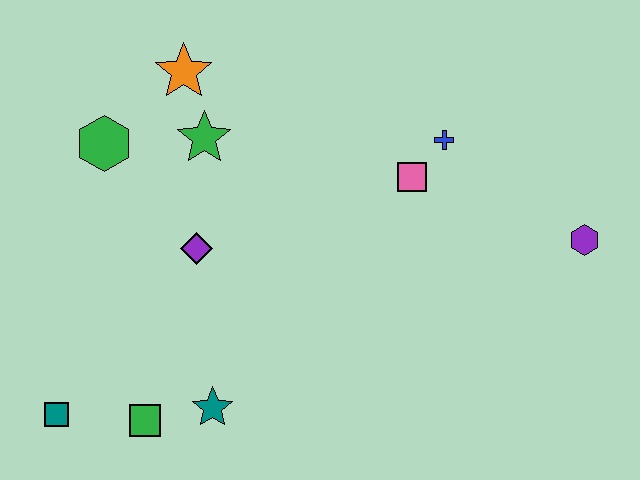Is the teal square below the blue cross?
Yes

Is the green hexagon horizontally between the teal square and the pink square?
Yes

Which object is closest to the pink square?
The blue cross is closest to the pink square.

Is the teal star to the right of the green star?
Yes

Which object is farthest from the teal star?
The purple hexagon is farthest from the teal star.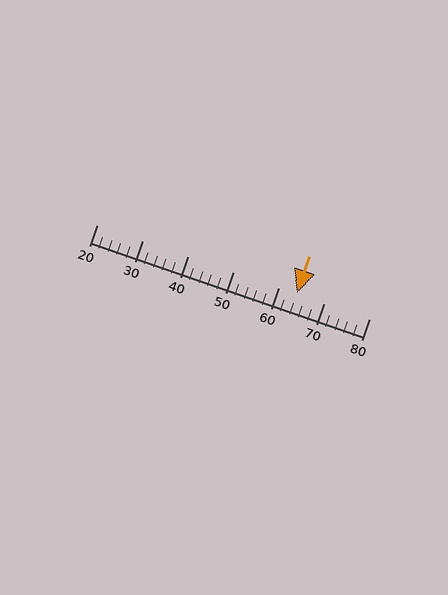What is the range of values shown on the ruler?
The ruler shows values from 20 to 80.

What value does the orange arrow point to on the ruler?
The orange arrow points to approximately 64.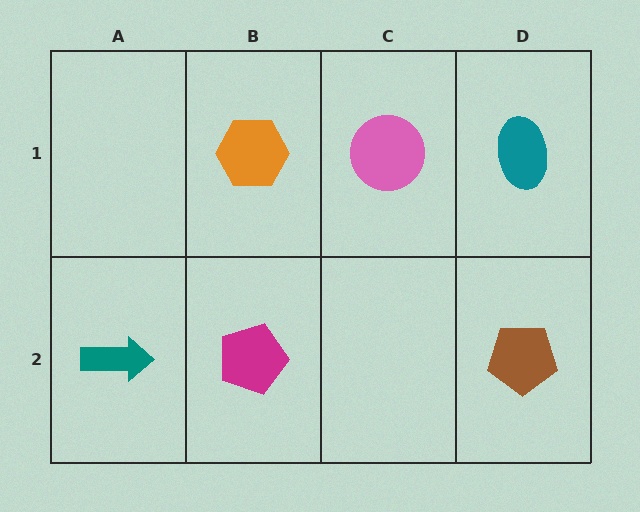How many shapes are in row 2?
3 shapes.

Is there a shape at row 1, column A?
No, that cell is empty.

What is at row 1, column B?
An orange hexagon.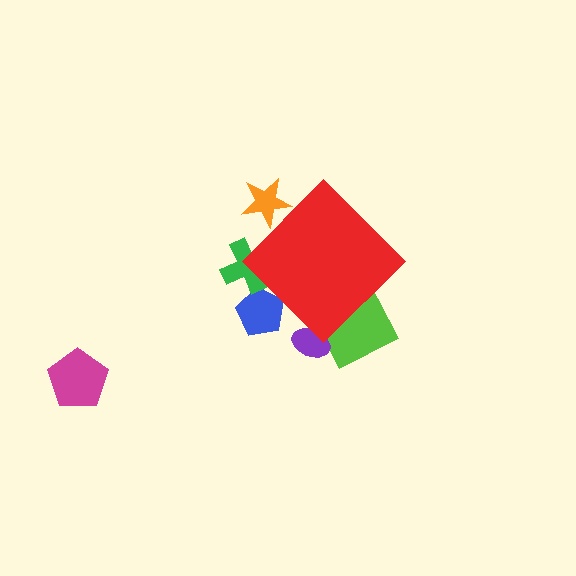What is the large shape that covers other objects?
A red diamond.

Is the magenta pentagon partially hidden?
No, the magenta pentagon is fully visible.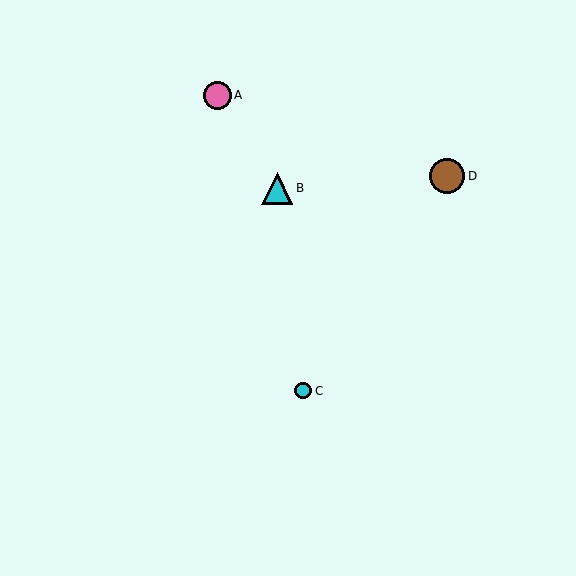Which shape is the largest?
The brown circle (labeled D) is the largest.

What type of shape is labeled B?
Shape B is a cyan triangle.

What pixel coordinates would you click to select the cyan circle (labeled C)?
Click at (303, 391) to select the cyan circle C.